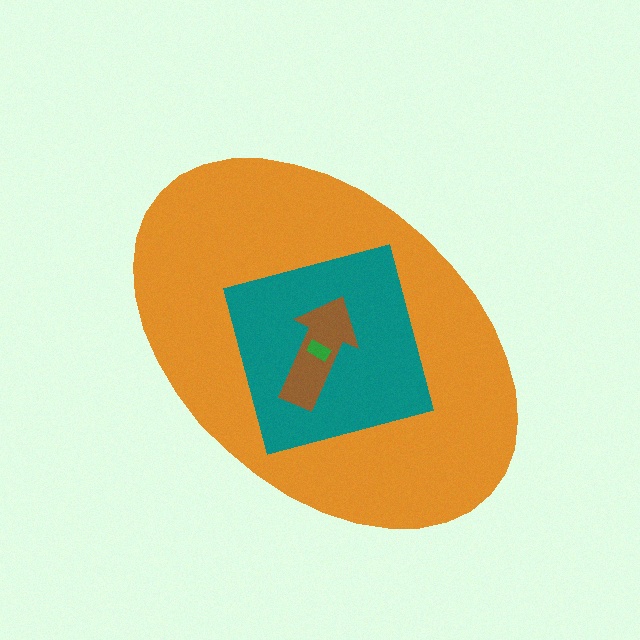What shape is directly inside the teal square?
The brown arrow.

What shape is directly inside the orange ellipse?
The teal square.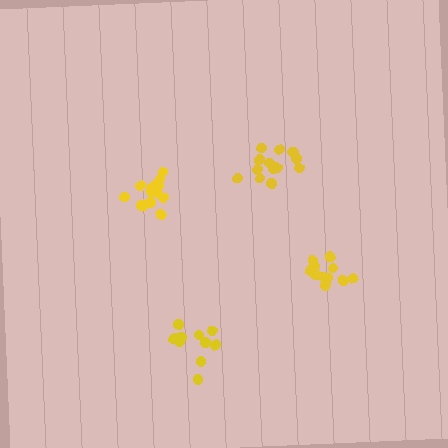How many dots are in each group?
Group 1: 14 dots, Group 2: 15 dots, Group 3: 11 dots, Group 4: 11 dots (51 total).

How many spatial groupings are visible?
There are 4 spatial groupings.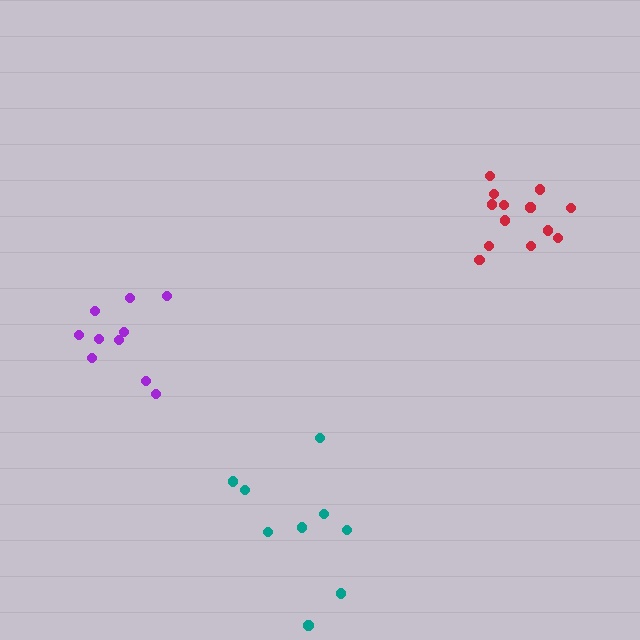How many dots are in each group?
Group 1: 9 dots, Group 2: 13 dots, Group 3: 10 dots (32 total).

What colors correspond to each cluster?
The clusters are colored: teal, red, purple.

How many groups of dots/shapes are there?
There are 3 groups.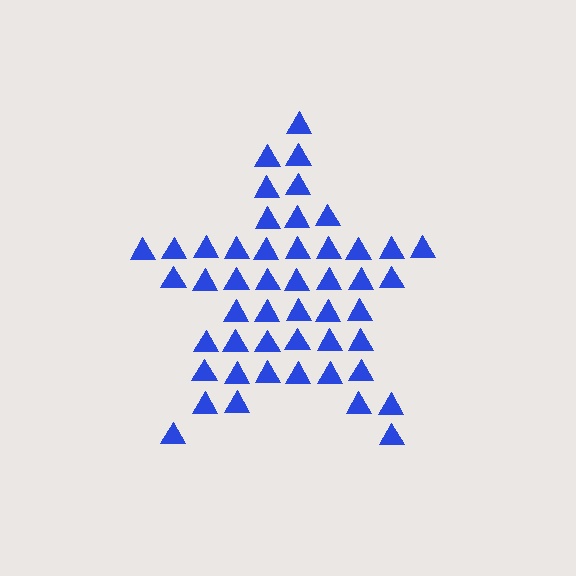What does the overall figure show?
The overall figure shows a star.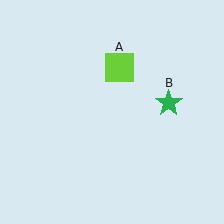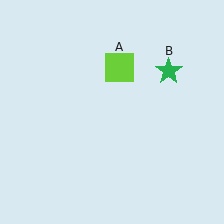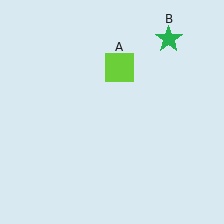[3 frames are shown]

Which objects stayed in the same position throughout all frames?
Lime square (object A) remained stationary.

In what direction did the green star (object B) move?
The green star (object B) moved up.